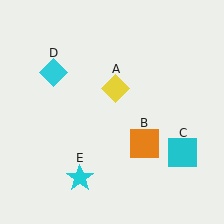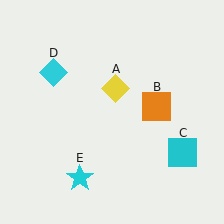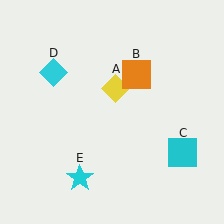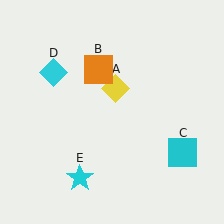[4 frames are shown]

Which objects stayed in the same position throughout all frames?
Yellow diamond (object A) and cyan square (object C) and cyan diamond (object D) and cyan star (object E) remained stationary.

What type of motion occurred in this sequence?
The orange square (object B) rotated counterclockwise around the center of the scene.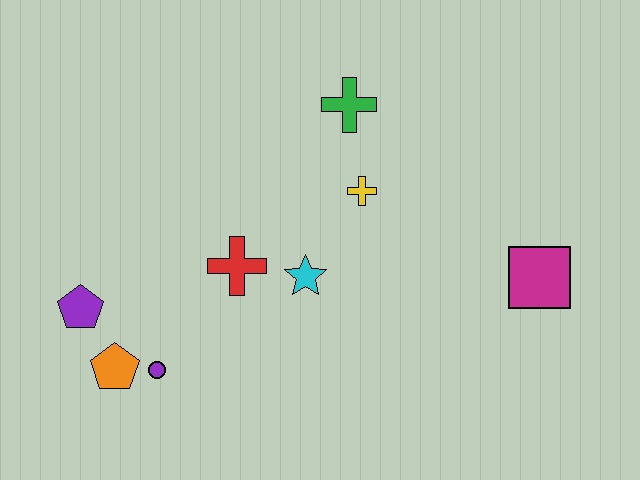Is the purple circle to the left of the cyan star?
Yes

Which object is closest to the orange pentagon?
The purple circle is closest to the orange pentagon.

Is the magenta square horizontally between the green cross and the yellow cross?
No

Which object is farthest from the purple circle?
The magenta square is farthest from the purple circle.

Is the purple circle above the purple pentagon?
No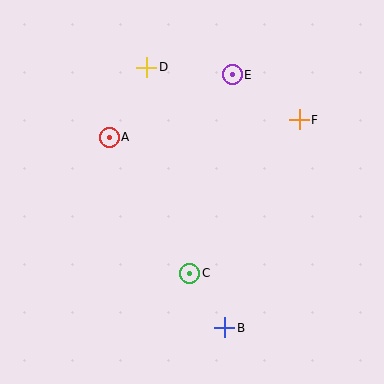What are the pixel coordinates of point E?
Point E is at (232, 75).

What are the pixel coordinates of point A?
Point A is at (109, 137).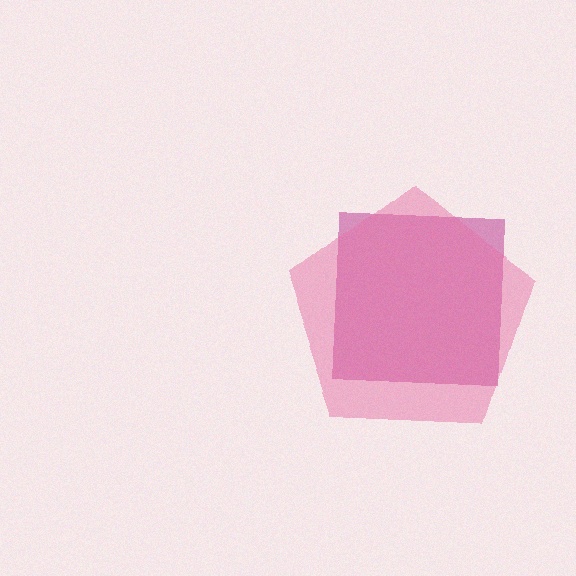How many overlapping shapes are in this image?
There are 2 overlapping shapes in the image.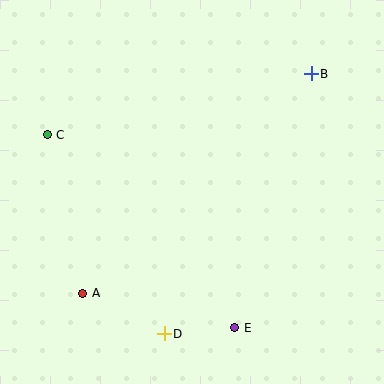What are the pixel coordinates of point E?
Point E is at (235, 328).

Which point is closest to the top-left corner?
Point C is closest to the top-left corner.